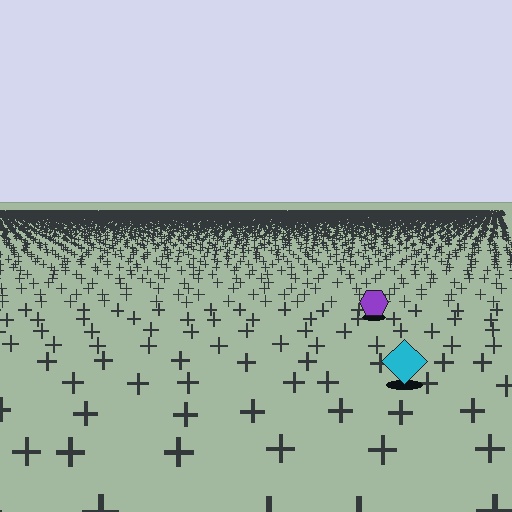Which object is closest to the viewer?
The cyan diamond is closest. The texture marks near it are larger and more spread out.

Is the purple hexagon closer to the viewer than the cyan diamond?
No. The cyan diamond is closer — you can tell from the texture gradient: the ground texture is coarser near it.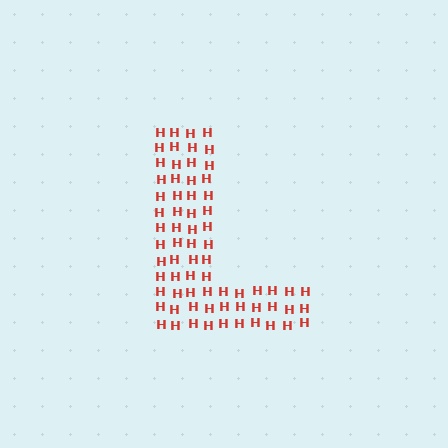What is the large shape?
The large shape is the letter L.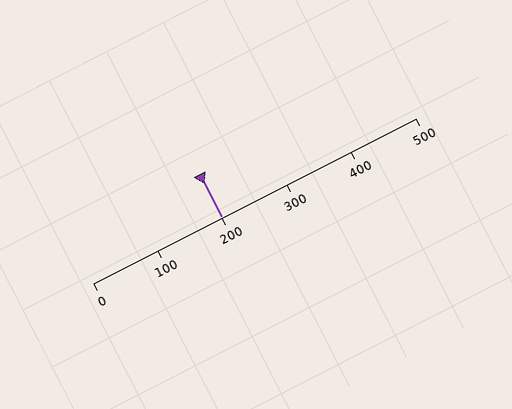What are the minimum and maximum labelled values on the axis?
The axis runs from 0 to 500.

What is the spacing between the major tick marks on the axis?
The major ticks are spaced 100 apart.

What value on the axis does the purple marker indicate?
The marker indicates approximately 200.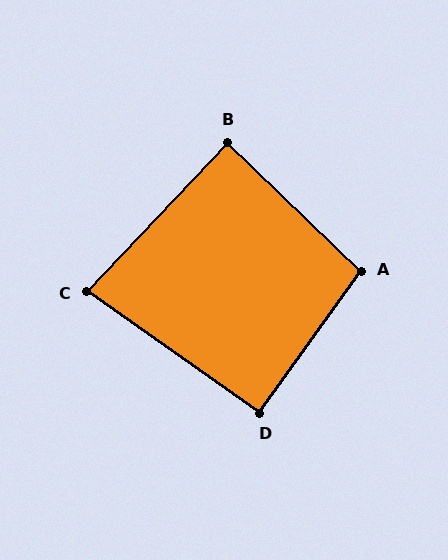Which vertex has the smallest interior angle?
C, at approximately 82 degrees.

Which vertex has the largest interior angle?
A, at approximately 98 degrees.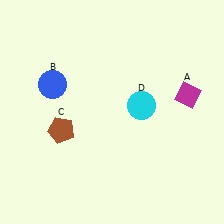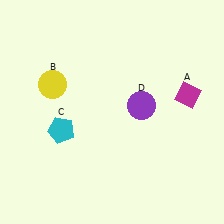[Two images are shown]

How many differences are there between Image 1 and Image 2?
There are 3 differences between the two images.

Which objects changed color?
B changed from blue to yellow. C changed from brown to cyan. D changed from cyan to purple.